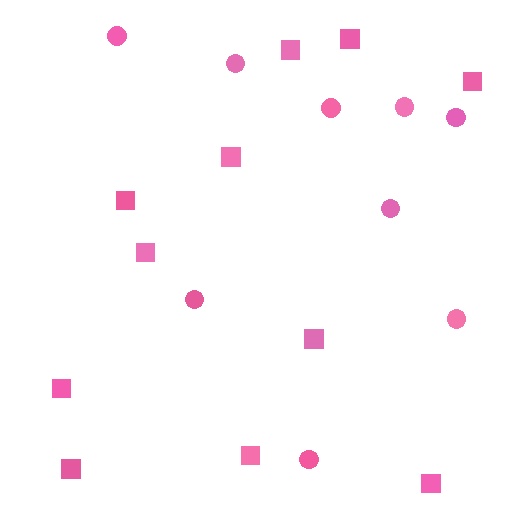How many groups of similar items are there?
There are 2 groups: one group of squares (11) and one group of circles (9).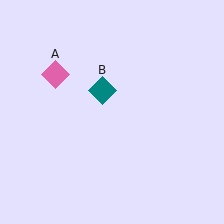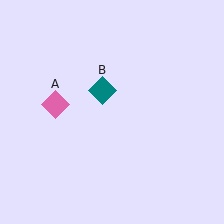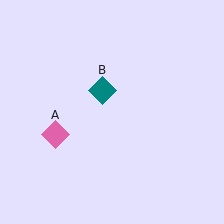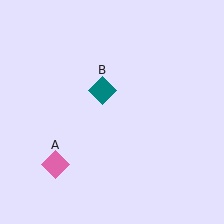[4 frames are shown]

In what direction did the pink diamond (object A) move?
The pink diamond (object A) moved down.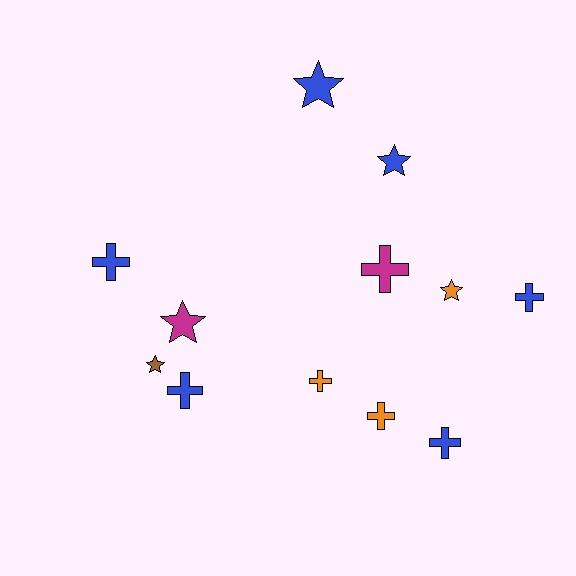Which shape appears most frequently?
Cross, with 7 objects.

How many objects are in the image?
There are 12 objects.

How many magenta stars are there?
There is 1 magenta star.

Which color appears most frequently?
Blue, with 6 objects.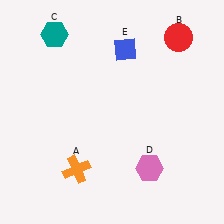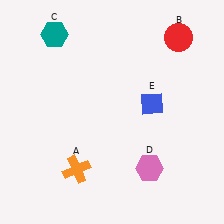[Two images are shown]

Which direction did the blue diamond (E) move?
The blue diamond (E) moved down.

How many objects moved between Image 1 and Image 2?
1 object moved between the two images.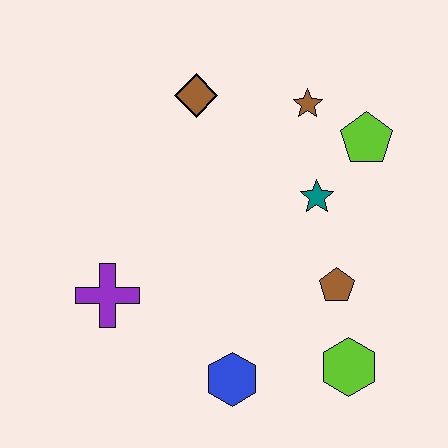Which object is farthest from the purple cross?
The lime pentagon is farthest from the purple cross.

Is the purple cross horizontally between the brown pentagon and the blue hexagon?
No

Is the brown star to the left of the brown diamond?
No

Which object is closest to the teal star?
The lime pentagon is closest to the teal star.